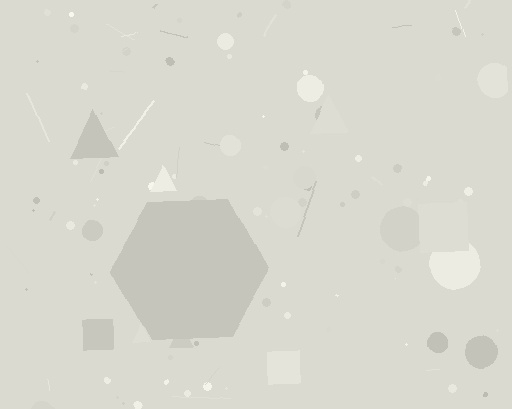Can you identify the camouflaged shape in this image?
The camouflaged shape is a hexagon.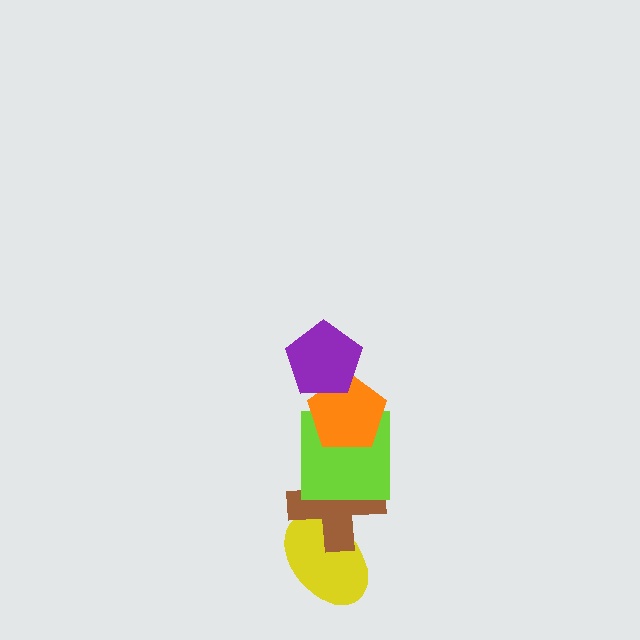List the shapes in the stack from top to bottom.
From top to bottom: the purple pentagon, the orange pentagon, the lime square, the brown cross, the yellow ellipse.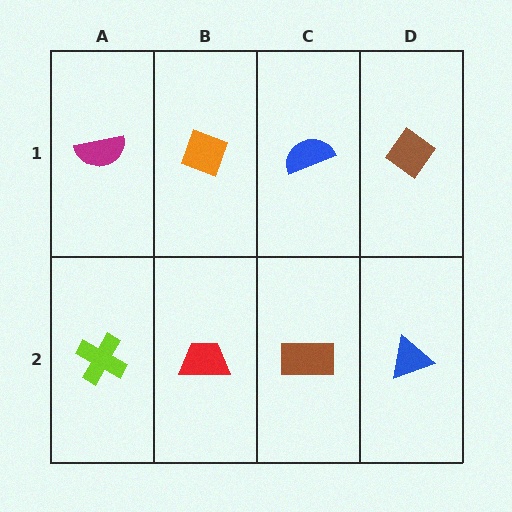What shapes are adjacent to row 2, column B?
An orange diamond (row 1, column B), a lime cross (row 2, column A), a brown rectangle (row 2, column C).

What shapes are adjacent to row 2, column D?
A brown diamond (row 1, column D), a brown rectangle (row 2, column C).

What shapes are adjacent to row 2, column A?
A magenta semicircle (row 1, column A), a red trapezoid (row 2, column B).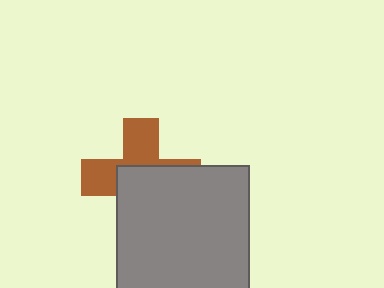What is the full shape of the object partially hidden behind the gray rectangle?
The partially hidden object is a brown cross.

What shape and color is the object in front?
The object in front is a gray rectangle.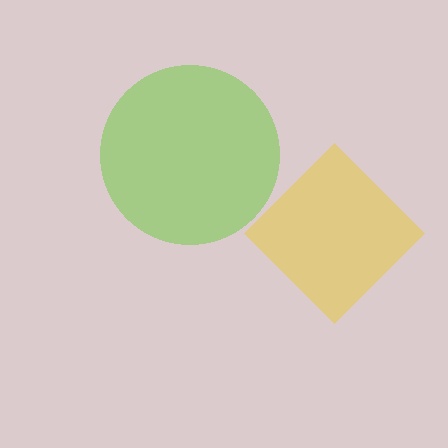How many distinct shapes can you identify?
There are 2 distinct shapes: a yellow diamond, a lime circle.